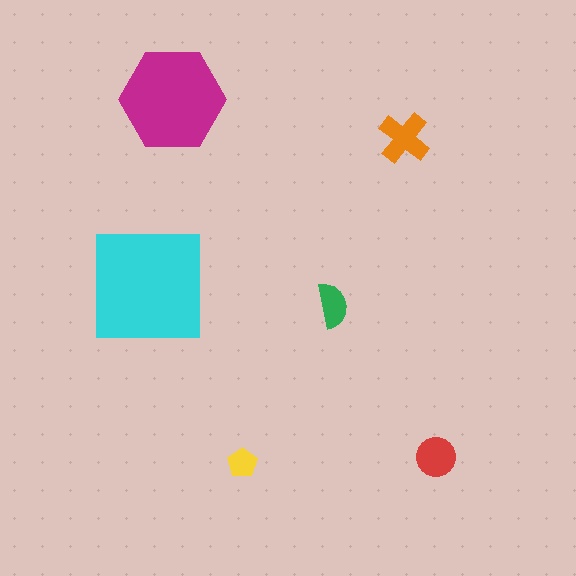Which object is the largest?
The cyan square.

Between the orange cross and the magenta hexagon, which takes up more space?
The magenta hexagon.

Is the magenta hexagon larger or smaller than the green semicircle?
Larger.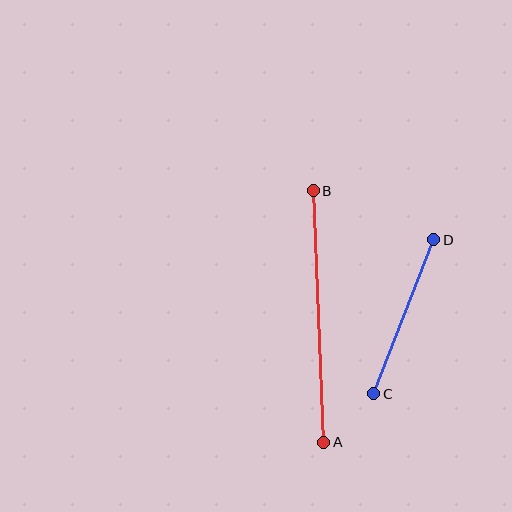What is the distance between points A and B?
The distance is approximately 252 pixels.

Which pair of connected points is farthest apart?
Points A and B are farthest apart.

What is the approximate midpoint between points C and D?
The midpoint is at approximately (404, 317) pixels.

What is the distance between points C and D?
The distance is approximately 165 pixels.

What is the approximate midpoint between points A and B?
The midpoint is at approximately (318, 316) pixels.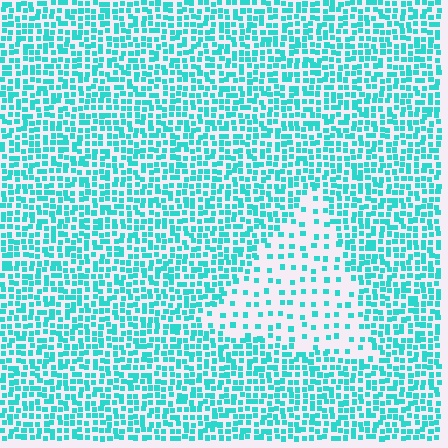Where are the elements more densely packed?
The elements are more densely packed outside the triangle boundary.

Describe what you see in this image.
The image contains small cyan elements arranged at two different densities. A triangle-shaped region is visible where the elements are less densely packed than the surrounding area.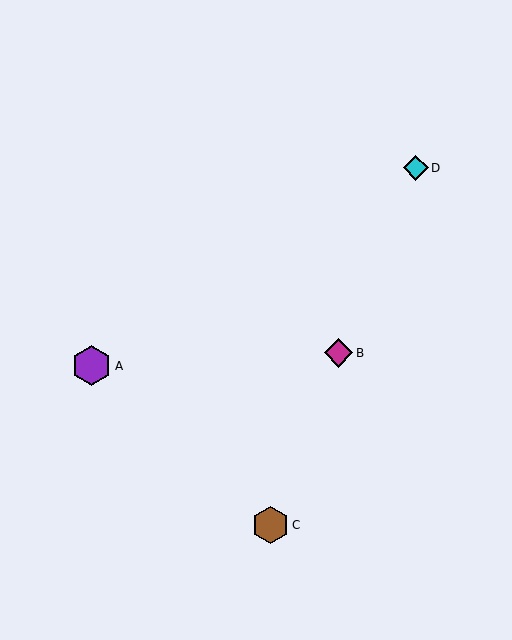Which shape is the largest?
The purple hexagon (labeled A) is the largest.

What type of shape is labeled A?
Shape A is a purple hexagon.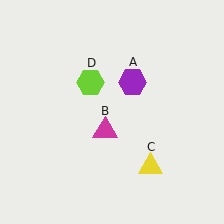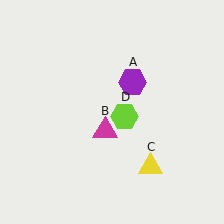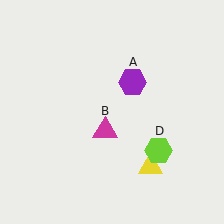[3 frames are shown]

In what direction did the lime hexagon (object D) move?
The lime hexagon (object D) moved down and to the right.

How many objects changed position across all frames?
1 object changed position: lime hexagon (object D).